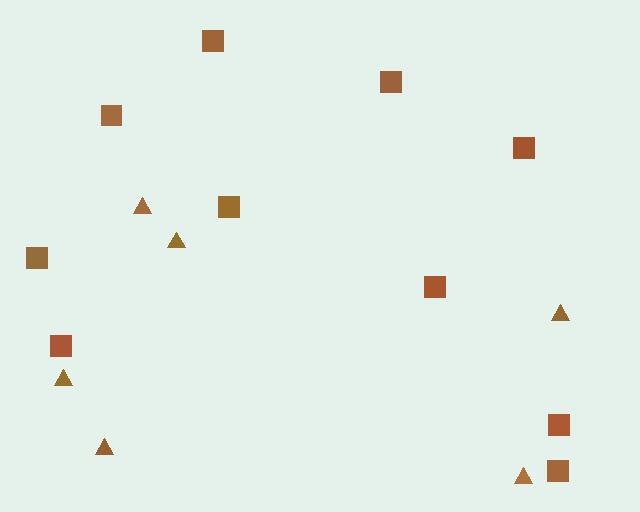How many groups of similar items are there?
There are 2 groups: one group of squares (10) and one group of triangles (6).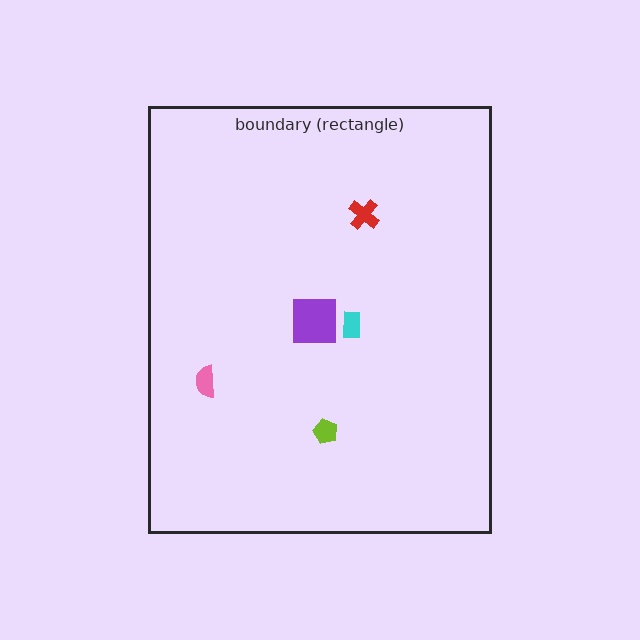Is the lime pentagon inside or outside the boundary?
Inside.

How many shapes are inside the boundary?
5 inside, 0 outside.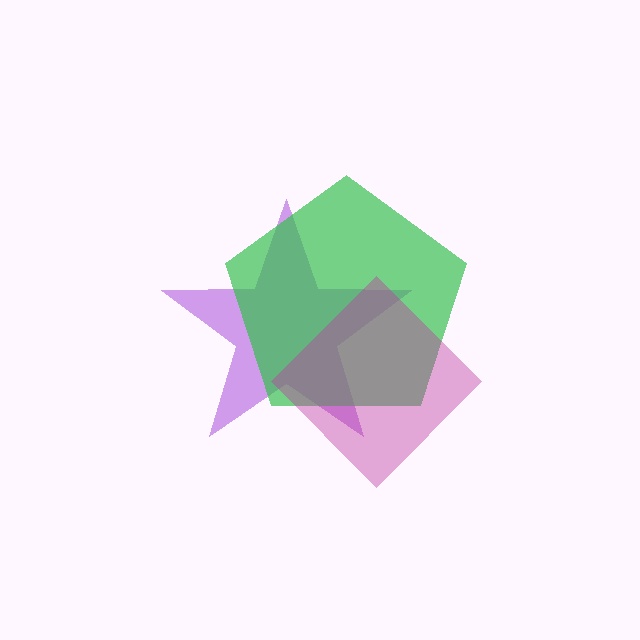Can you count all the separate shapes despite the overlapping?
Yes, there are 3 separate shapes.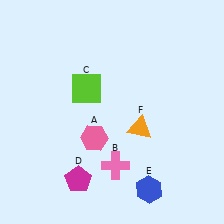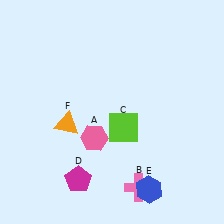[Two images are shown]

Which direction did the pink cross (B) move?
The pink cross (B) moved right.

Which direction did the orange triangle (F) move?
The orange triangle (F) moved left.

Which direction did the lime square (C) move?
The lime square (C) moved down.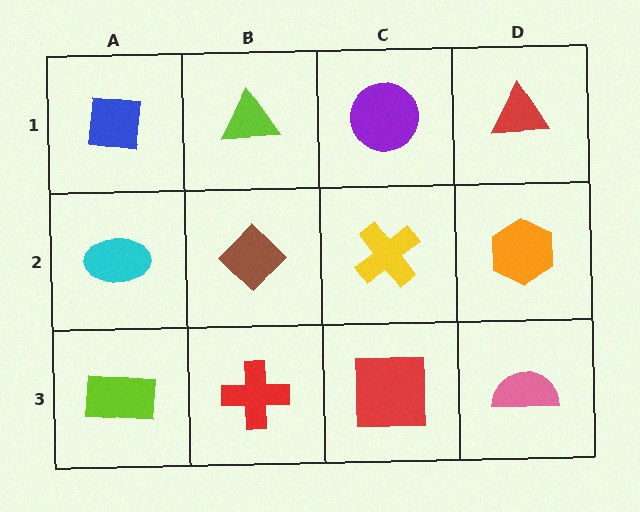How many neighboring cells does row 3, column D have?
2.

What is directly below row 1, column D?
An orange hexagon.